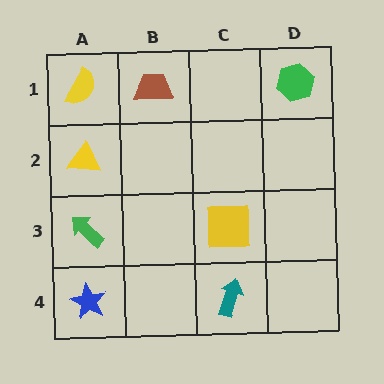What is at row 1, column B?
A brown trapezoid.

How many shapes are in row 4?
2 shapes.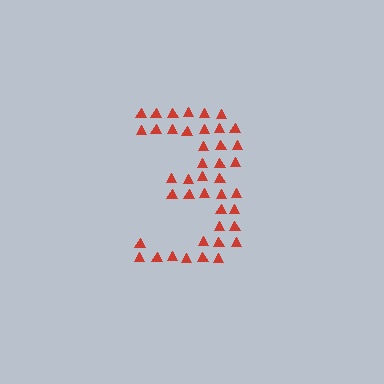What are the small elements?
The small elements are triangles.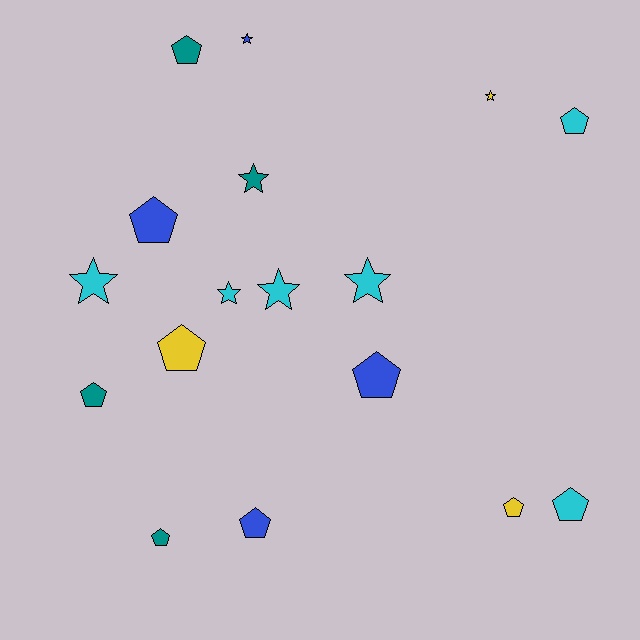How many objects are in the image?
There are 17 objects.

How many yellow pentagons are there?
There are 2 yellow pentagons.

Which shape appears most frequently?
Pentagon, with 10 objects.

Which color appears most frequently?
Cyan, with 6 objects.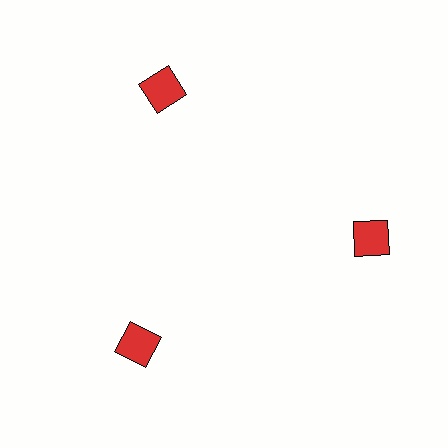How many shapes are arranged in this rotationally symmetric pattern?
There are 3 shapes, arranged in 3 groups of 1.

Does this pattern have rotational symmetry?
Yes, this pattern has 3-fold rotational symmetry. It looks the same after rotating 120 degrees around the center.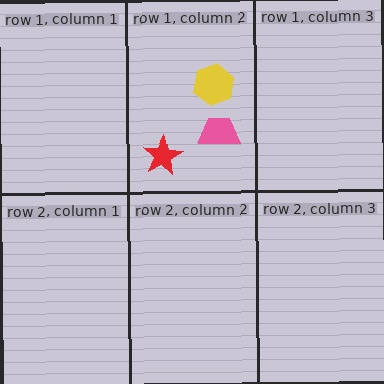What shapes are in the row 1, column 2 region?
The yellow hexagon, the pink trapezoid, the red star.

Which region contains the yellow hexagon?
The row 1, column 2 region.